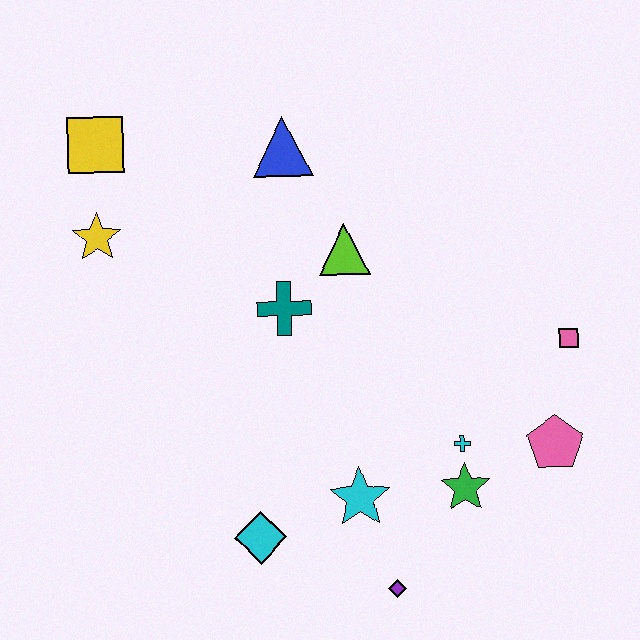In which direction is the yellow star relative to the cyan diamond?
The yellow star is above the cyan diamond.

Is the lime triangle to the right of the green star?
No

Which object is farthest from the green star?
The yellow square is farthest from the green star.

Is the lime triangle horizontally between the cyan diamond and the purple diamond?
Yes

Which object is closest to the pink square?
The pink pentagon is closest to the pink square.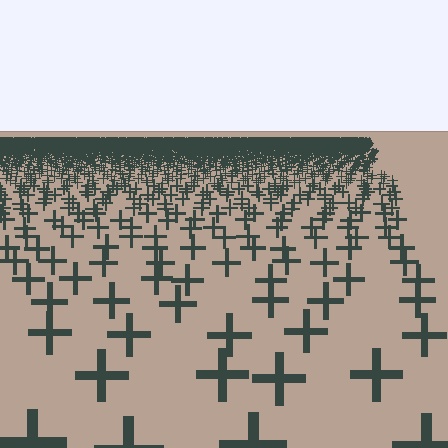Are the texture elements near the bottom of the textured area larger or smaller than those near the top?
Larger. Near the bottom, elements are closer to the viewer and appear at a bigger on-screen size.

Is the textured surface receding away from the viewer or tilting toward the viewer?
The surface is receding away from the viewer. Texture elements get smaller and denser toward the top.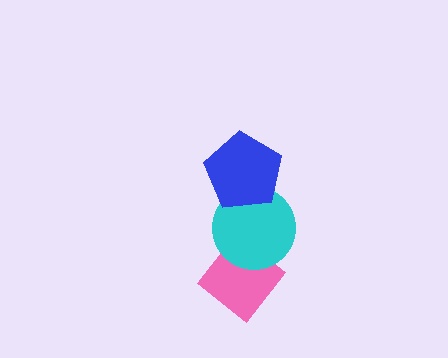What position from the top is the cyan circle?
The cyan circle is 2nd from the top.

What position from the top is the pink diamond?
The pink diamond is 3rd from the top.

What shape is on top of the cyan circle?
The blue pentagon is on top of the cyan circle.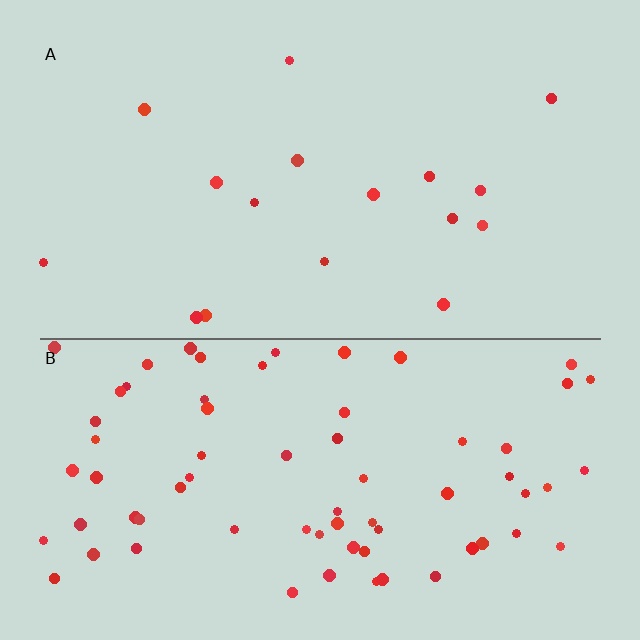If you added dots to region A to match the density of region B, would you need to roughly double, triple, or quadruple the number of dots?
Approximately quadruple.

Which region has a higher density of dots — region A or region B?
B (the bottom).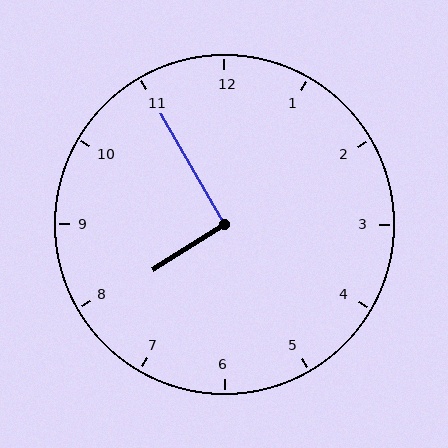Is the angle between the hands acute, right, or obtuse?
It is right.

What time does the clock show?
7:55.